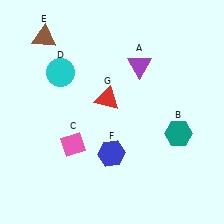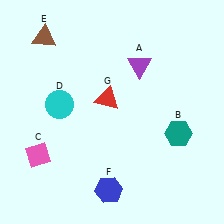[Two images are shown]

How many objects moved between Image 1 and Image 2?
3 objects moved between the two images.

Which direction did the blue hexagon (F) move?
The blue hexagon (F) moved down.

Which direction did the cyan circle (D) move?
The cyan circle (D) moved down.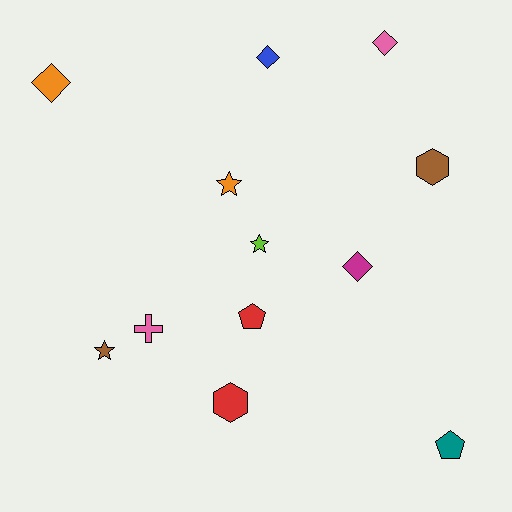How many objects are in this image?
There are 12 objects.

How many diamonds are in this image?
There are 4 diamonds.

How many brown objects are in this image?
There are 2 brown objects.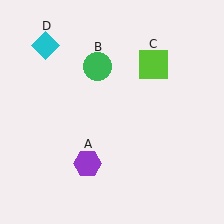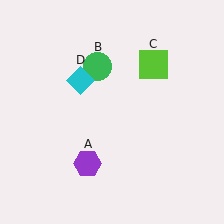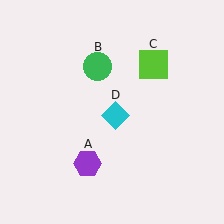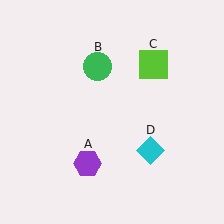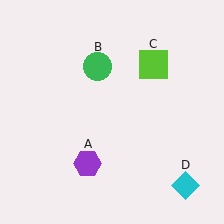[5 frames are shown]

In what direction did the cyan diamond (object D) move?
The cyan diamond (object D) moved down and to the right.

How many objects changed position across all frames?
1 object changed position: cyan diamond (object D).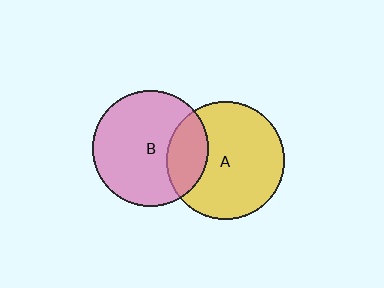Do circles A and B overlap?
Yes.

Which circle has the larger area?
Circle A (yellow).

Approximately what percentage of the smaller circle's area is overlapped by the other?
Approximately 25%.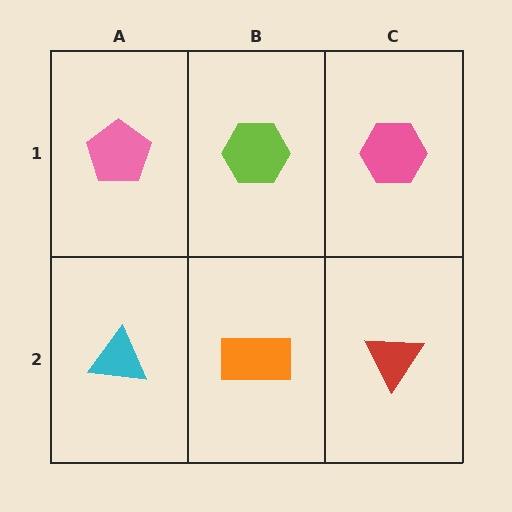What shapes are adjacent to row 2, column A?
A pink pentagon (row 1, column A), an orange rectangle (row 2, column B).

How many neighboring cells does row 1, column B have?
3.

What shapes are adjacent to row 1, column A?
A cyan triangle (row 2, column A), a lime hexagon (row 1, column B).